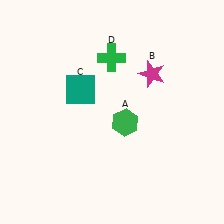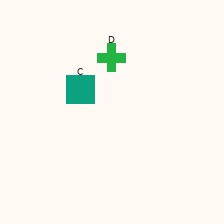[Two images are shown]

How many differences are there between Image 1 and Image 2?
There are 2 differences between the two images.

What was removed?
The green hexagon (A), the magenta star (B) were removed in Image 2.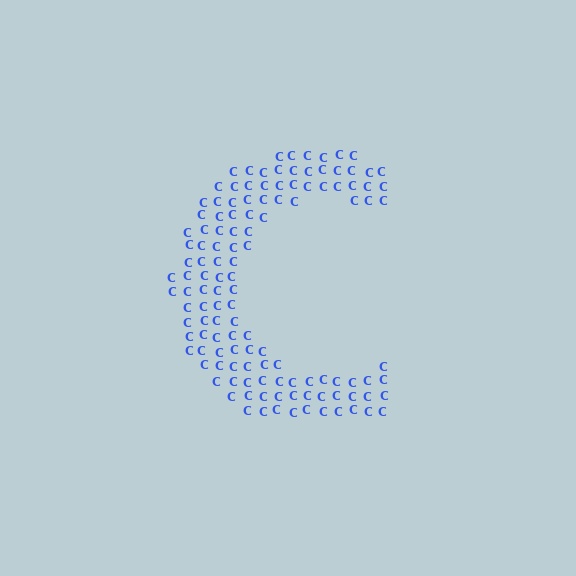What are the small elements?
The small elements are letter C's.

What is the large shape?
The large shape is the letter C.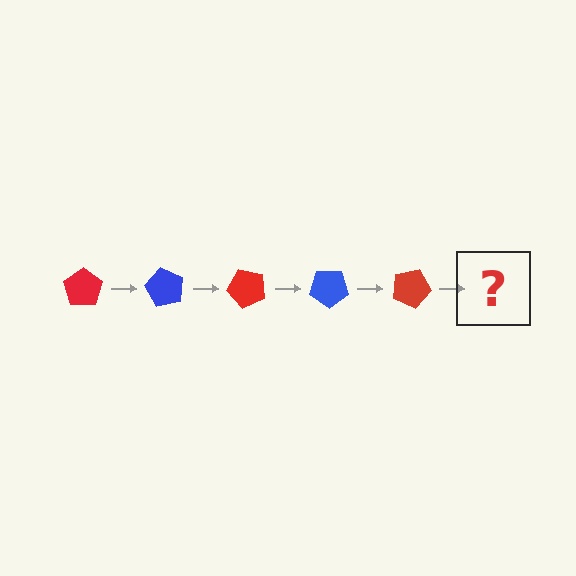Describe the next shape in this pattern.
It should be a blue pentagon, rotated 300 degrees from the start.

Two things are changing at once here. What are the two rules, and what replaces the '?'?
The two rules are that it rotates 60 degrees each step and the color cycles through red and blue. The '?' should be a blue pentagon, rotated 300 degrees from the start.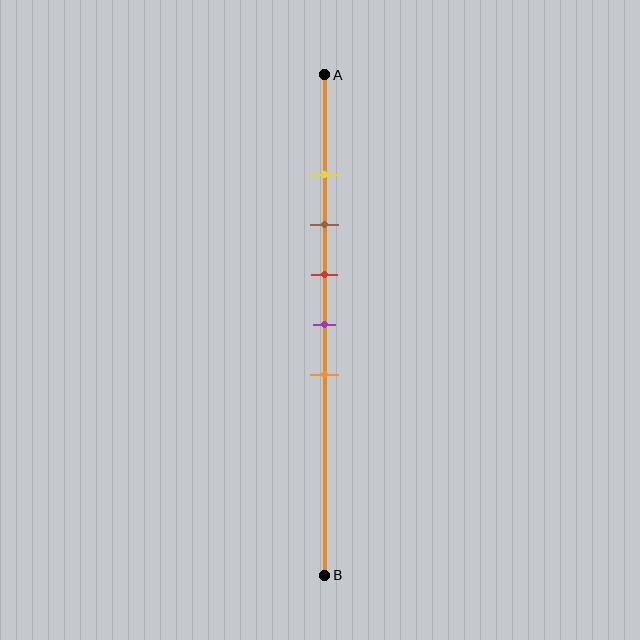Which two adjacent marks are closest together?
The yellow and brown marks are the closest adjacent pair.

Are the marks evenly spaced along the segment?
Yes, the marks are approximately evenly spaced.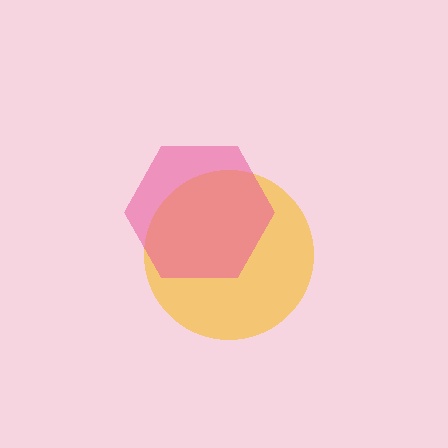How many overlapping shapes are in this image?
There are 2 overlapping shapes in the image.